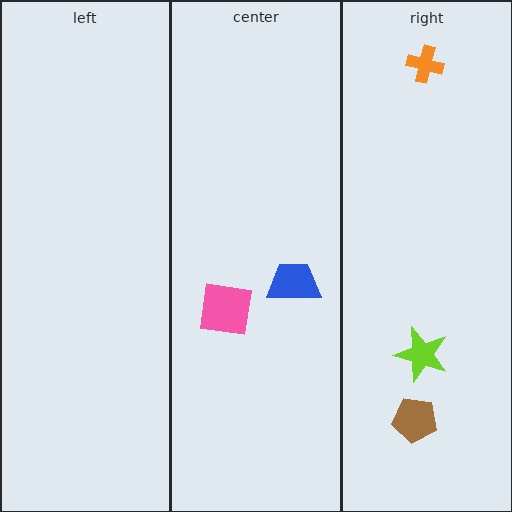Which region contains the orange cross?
The right region.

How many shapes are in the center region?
2.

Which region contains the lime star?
The right region.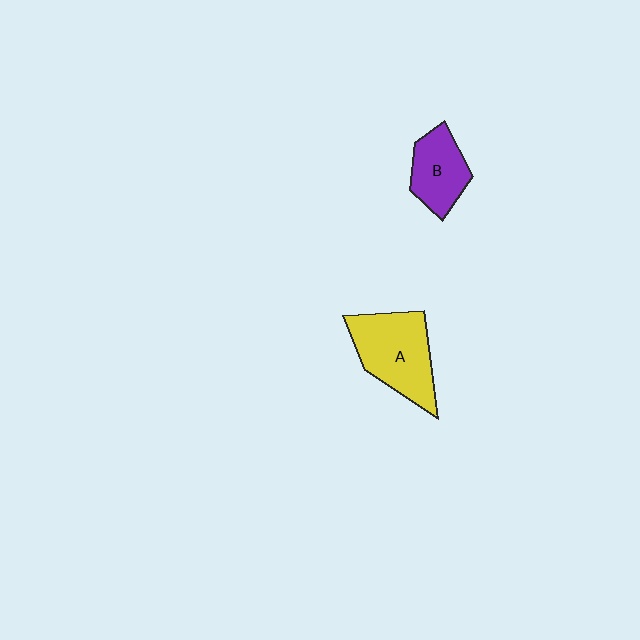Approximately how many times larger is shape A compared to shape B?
Approximately 1.5 times.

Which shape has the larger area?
Shape A (yellow).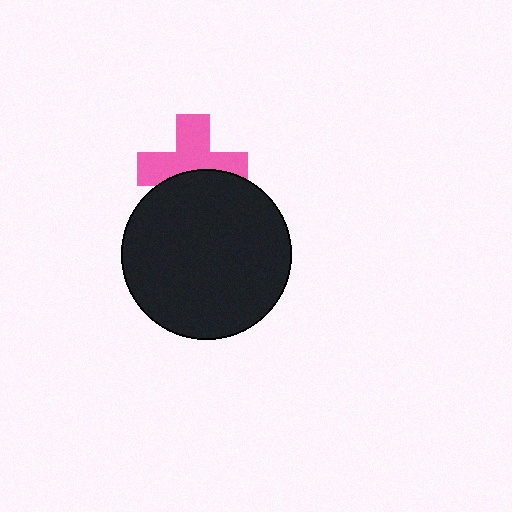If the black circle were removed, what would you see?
You would see the complete pink cross.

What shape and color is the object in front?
The object in front is a black circle.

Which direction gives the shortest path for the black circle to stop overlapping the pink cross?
Moving down gives the shortest separation.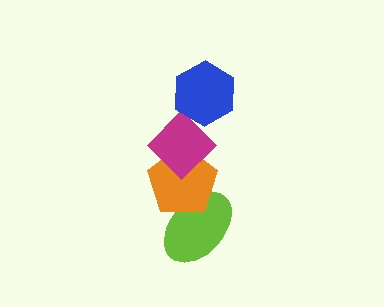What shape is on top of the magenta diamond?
The blue hexagon is on top of the magenta diamond.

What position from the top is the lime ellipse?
The lime ellipse is 4th from the top.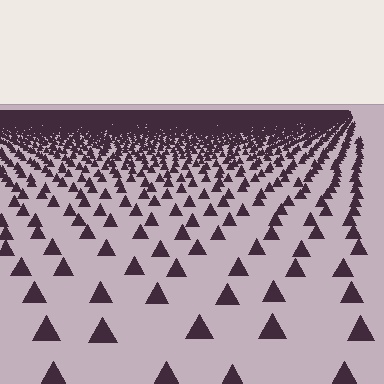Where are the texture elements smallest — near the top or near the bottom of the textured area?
Near the top.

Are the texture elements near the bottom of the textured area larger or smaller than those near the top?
Larger. Near the bottom, elements are closer to the viewer and appear at a bigger on-screen size.